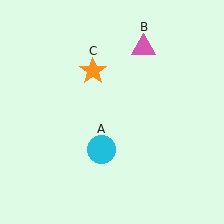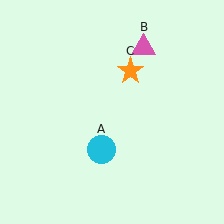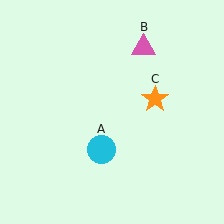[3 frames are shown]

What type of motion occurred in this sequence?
The orange star (object C) rotated clockwise around the center of the scene.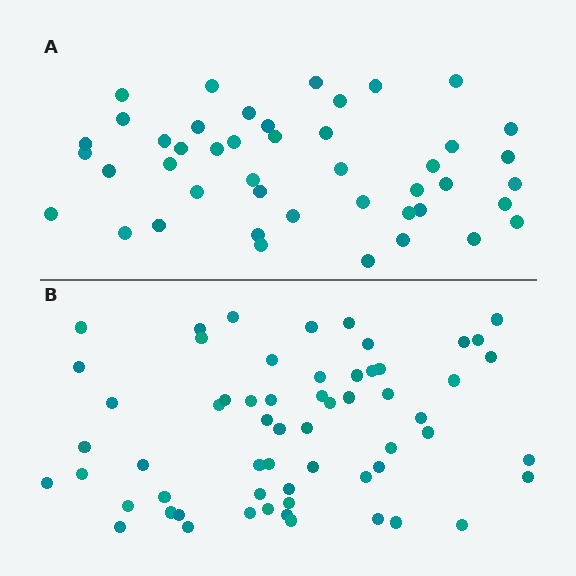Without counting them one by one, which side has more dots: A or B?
Region B (the bottom region) has more dots.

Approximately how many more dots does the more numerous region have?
Region B has approximately 15 more dots than region A.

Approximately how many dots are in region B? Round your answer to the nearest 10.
About 60 dots.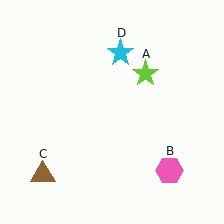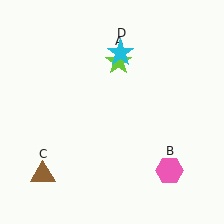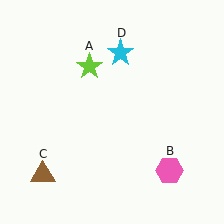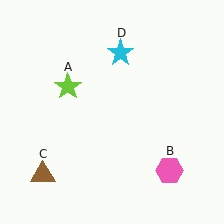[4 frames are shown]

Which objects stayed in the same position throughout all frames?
Pink hexagon (object B) and brown triangle (object C) and cyan star (object D) remained stationary.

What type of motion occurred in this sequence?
The lime star (object A) rotated counterclockwise around the center of the scene.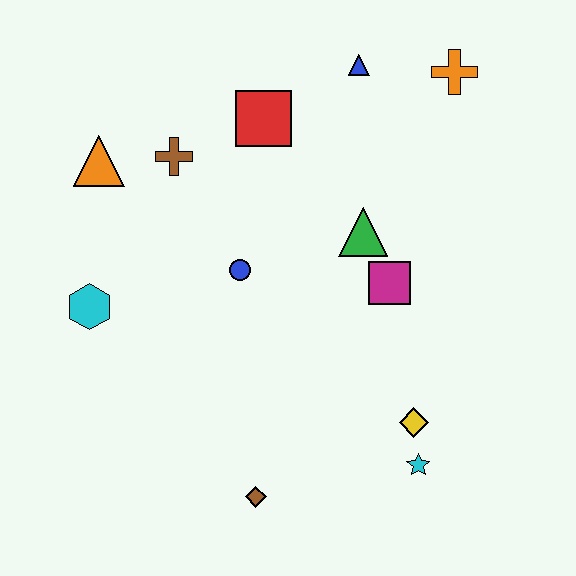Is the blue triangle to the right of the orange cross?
No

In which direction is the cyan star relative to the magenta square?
The cyan star is below the magenta square.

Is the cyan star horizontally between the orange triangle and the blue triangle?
No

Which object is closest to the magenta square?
The green triangle is closest to the magenta square.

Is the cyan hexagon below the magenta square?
Yes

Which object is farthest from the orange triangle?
The cyan star is farthest from the orange triangle.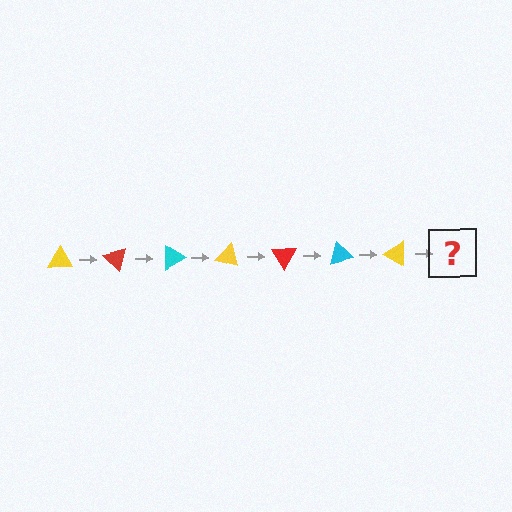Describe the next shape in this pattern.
It should be a red triangle, rotated 315 degrees from the start.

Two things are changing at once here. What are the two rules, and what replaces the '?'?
The two rules are that it rotates 45 degrees each step and the color cycles through yellow, red, and cyan. The '?' should be a red triangle, rotated 315 degrees from the start.